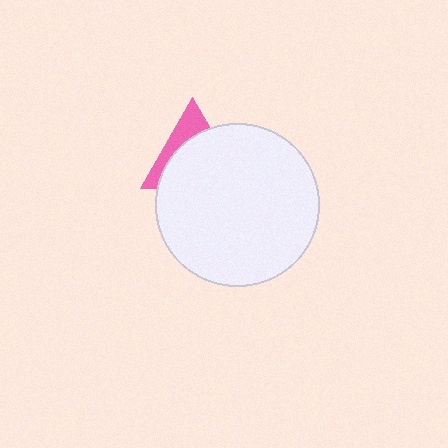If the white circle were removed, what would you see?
You would see the complete pink triangle.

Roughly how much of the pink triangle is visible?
A small part of it is visible (roughly 32%).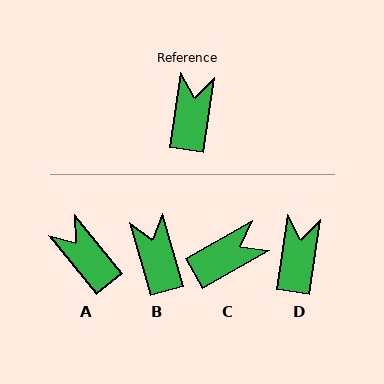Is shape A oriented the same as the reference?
No, it is off by about 47 degrees.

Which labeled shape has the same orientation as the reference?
D.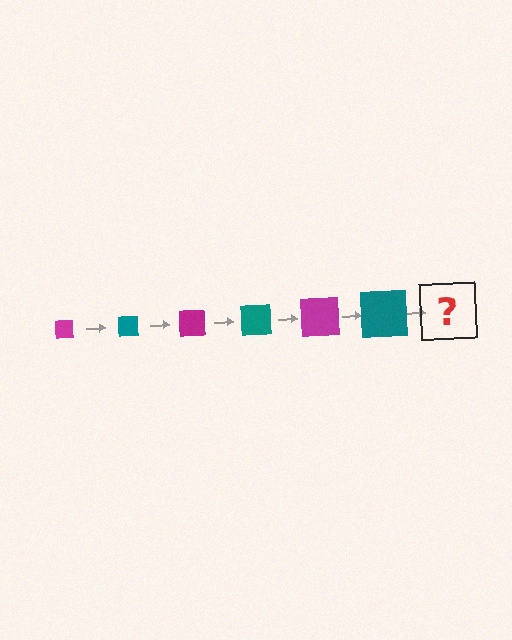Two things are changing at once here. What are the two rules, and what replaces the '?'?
The two rules are that the square grows larger each step and the color cycles through magenta and teal. The '?' should be a magenta square, larger than the previous one.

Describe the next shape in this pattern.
It should be a magenta square, larger than the previous one.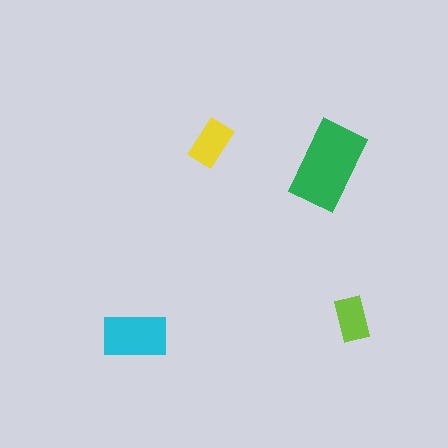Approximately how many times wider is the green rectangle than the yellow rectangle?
About 2 times wider.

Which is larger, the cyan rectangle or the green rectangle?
The green one.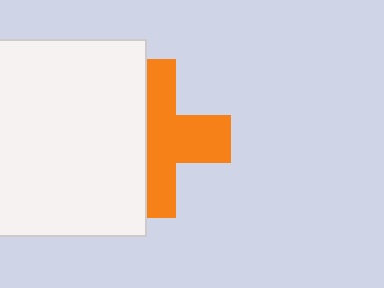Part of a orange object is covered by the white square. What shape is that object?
It is a cross.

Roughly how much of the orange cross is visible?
About half of it is visible (roughly 55%).